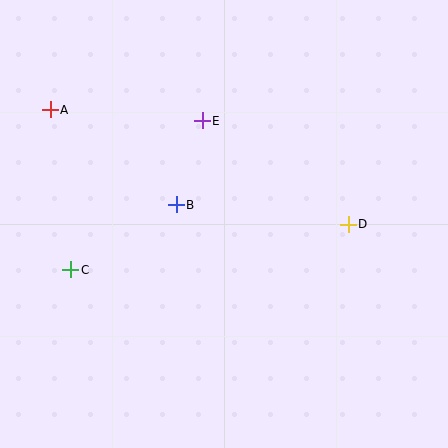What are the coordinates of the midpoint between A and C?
The midpoint between A and C is at (61, 190).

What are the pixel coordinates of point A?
Point A is at (50, 110).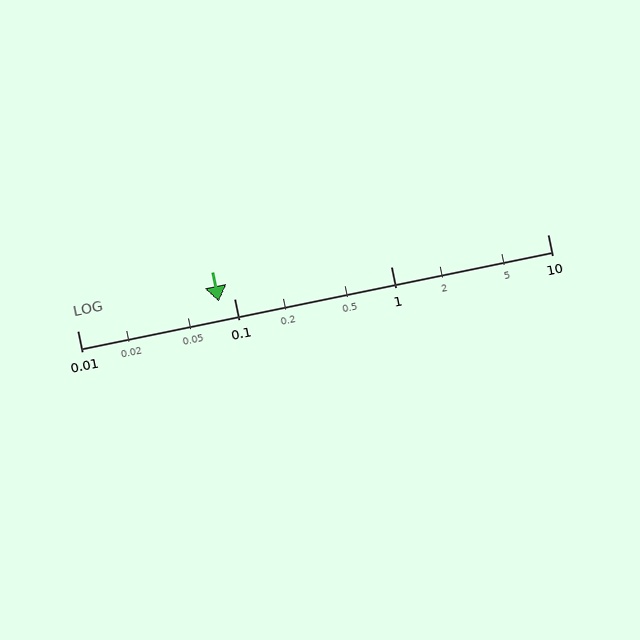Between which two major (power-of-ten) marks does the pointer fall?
The pointer is between 0.01 and 0.1.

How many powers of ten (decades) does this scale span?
The scale spans 3 decades, from 0.01 to 10.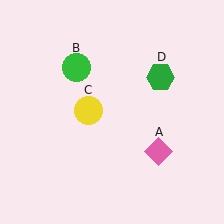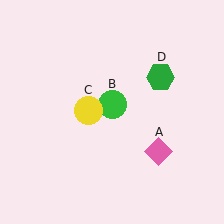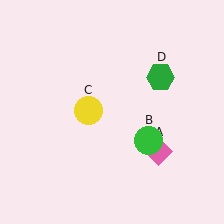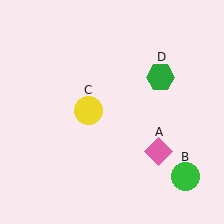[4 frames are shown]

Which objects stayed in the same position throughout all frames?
Pink diamond (object A) and yellow circle (object C) and green hexagon (object D) remained stationary.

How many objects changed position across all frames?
1 object changed position: green circle (object B).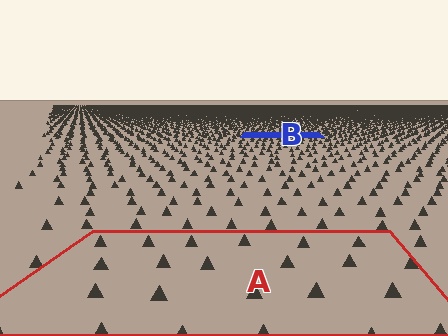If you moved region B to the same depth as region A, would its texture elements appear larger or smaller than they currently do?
They would appear larger. At a closer depth, the same texture elements are projected at a bigger on-screen size.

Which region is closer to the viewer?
Region A is closer. The texture elements there are larger and more spread out.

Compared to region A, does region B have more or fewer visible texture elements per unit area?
Region B has more texture elements per unit area — they are packed more densely because it is farther away.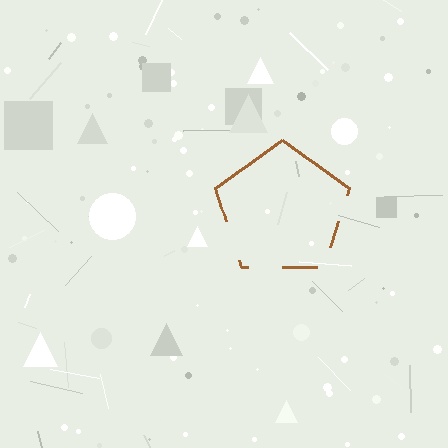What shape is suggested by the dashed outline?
The dashed outline suggests a pentagon.